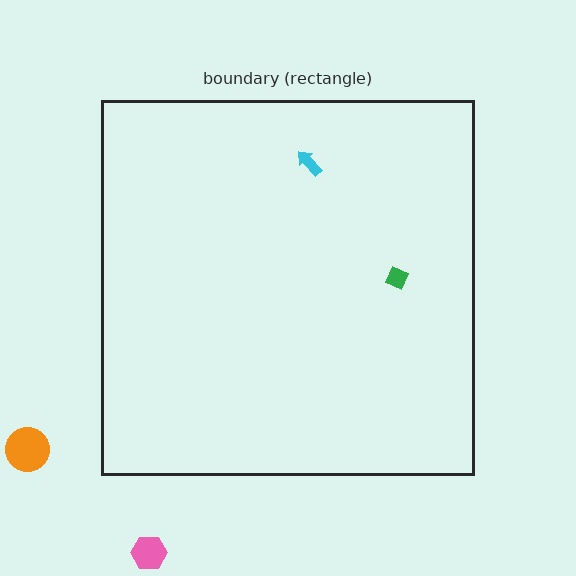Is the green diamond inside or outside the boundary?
Inside.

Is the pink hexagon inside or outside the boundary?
Outside.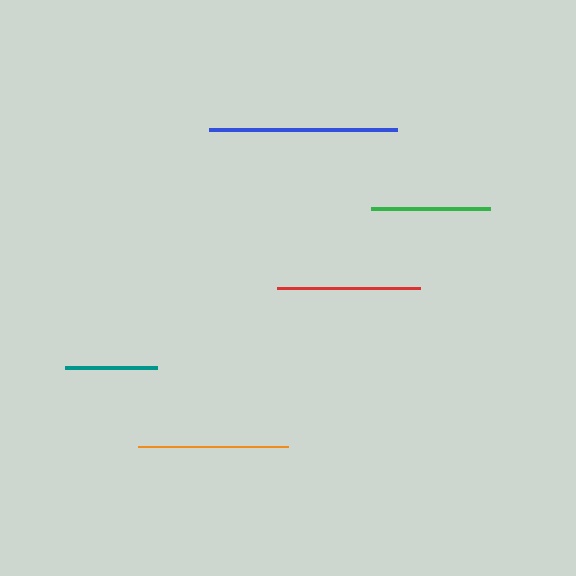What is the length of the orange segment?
The orange segment is approximately 149 pixels long.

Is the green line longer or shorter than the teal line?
The green line is longer than the teal line.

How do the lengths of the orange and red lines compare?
The orange and red lines are approximately the same length.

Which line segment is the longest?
The blue line is the longest at approximately 188 pixels.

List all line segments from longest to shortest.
From longest to shortest: blue, orange, red, green, teal.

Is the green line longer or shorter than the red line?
The red line is longer than the green line.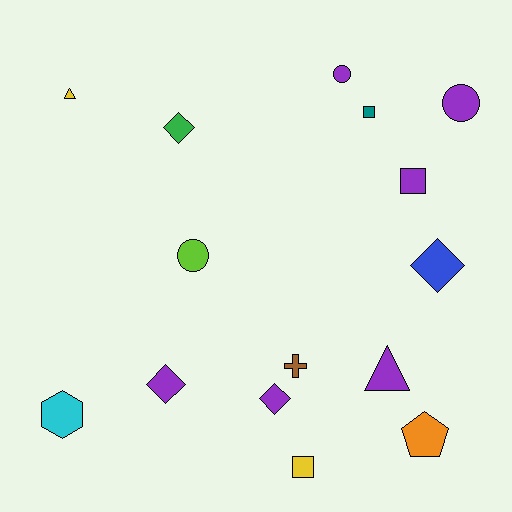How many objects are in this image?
There are 15 objects.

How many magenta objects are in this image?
There are no magenta objects.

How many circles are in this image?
There are 3 circles.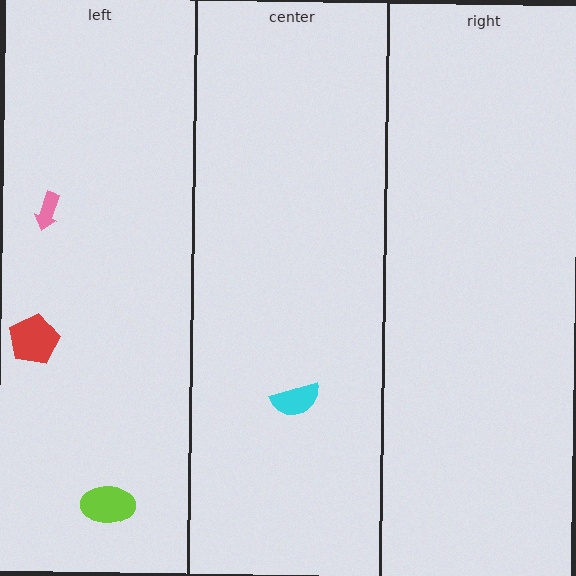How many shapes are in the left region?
3.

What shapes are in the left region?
The red pentagon, the pink arrow, the lime ellipse.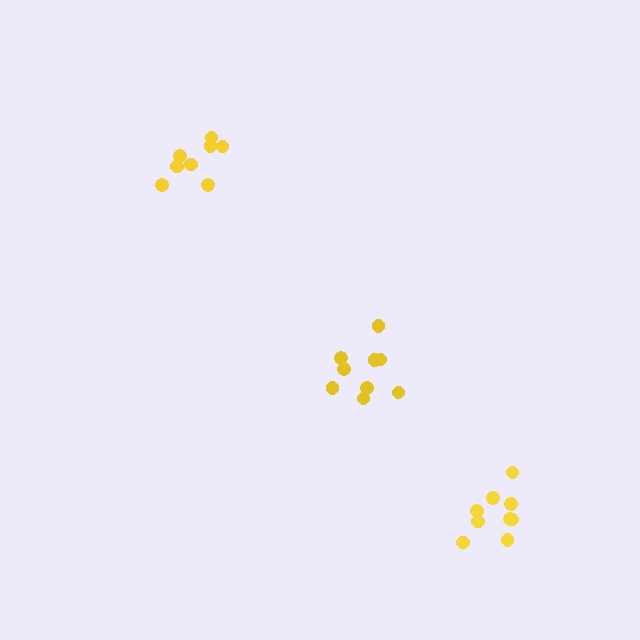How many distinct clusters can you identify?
There are 3 distinct clusters.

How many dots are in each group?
Group 1: 9 dots, Group 2: 8 dots, Group 3: 9 dots (26 total).